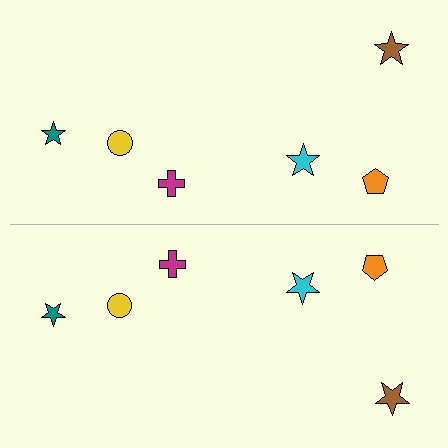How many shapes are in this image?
There are 12 shapes in this image.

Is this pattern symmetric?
Yes, this pattern has bilateral (reflection) symmetry.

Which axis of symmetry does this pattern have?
The pattern has a horizontal axis of symmetry running through the center of the image.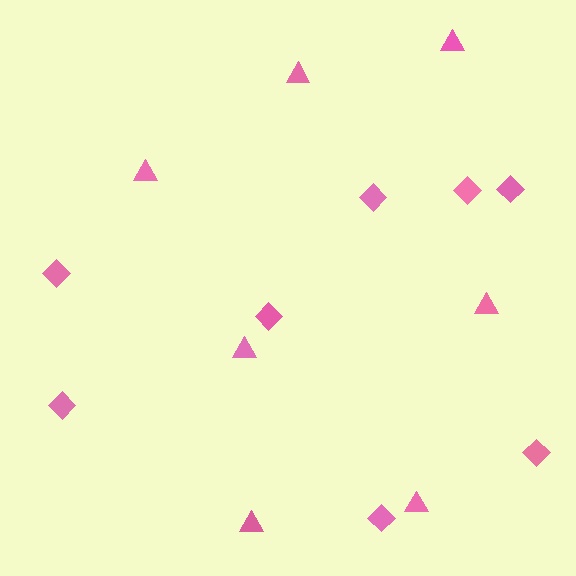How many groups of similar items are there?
There are 2 groups: one group of diamonds (8) and one group of triangles (7).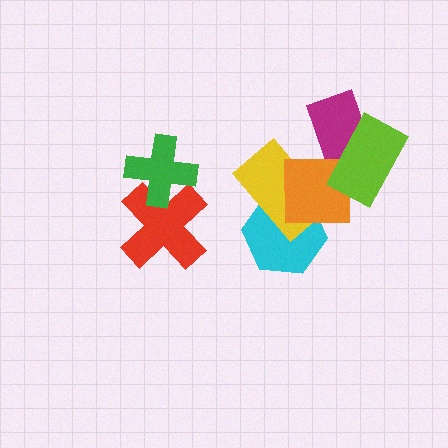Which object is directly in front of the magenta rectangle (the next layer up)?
The orange square is directly in front of the magenta rectangle.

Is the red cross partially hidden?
Yes, it is partially covered by another shape.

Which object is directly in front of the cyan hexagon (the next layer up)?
The yellow rectangle is directly in front of the cyan hexagon.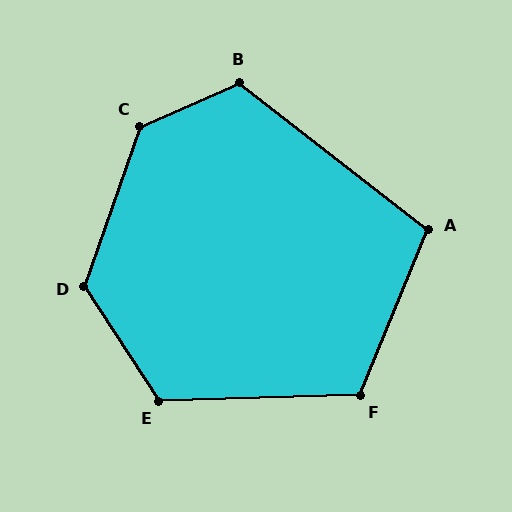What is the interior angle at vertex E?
Approximately 121 degrees (obtuse).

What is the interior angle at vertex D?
Approximately 128 degrees (obtuse).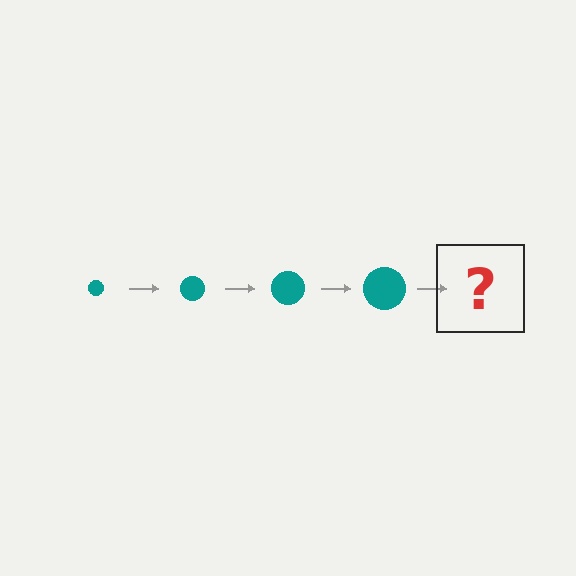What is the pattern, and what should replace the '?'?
The pattern is that the circle gets progressively larger each step. The '?' should be a teal circle, larger than the previous one.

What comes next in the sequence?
The next element should be a teal circle, larger than the previous one.